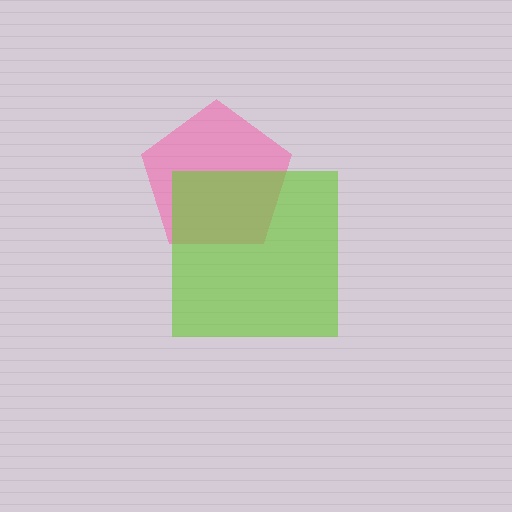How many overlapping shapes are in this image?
There are 2 overlapping shapes in the image.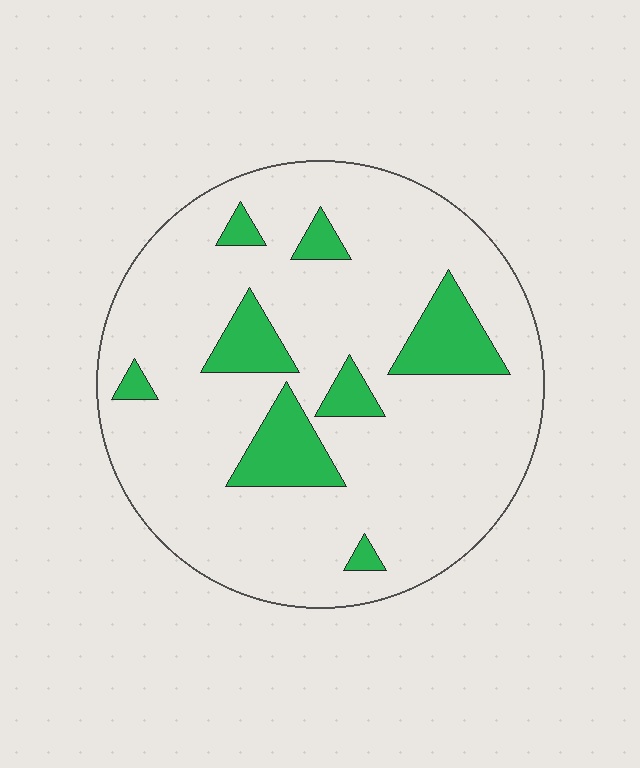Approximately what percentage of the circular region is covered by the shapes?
Approximately 15%.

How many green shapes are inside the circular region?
8.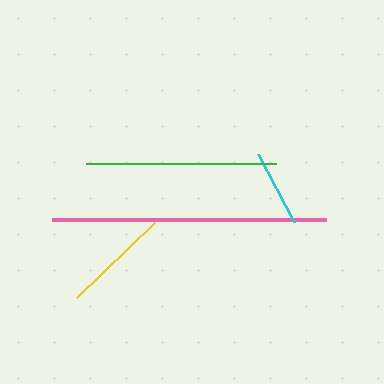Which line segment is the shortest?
The cyan line is the shortest at approximately 76 pixels.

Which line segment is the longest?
The pink line is the longest at approximately 274 pixels.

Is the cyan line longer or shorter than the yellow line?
The yellow line is longer than the cyan line.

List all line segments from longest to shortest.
From longest to shortest: pink, green, yellow, cyan.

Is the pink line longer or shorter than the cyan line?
The pink line is longer than the cyan line.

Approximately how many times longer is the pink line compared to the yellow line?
The pink line is approximately 2.5 times the length of the yellow line.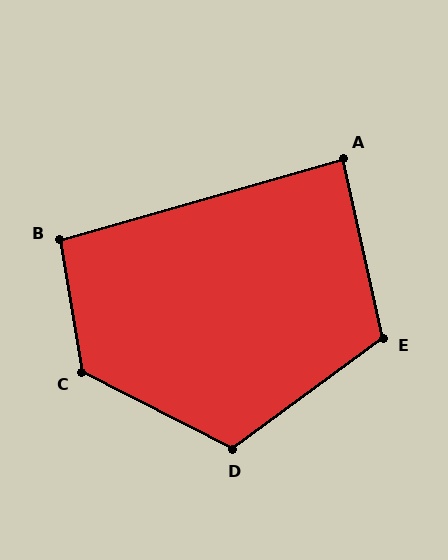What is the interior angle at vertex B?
Approximately 96 degrees (obtuse).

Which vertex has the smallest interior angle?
A, at approximately 87 degrees.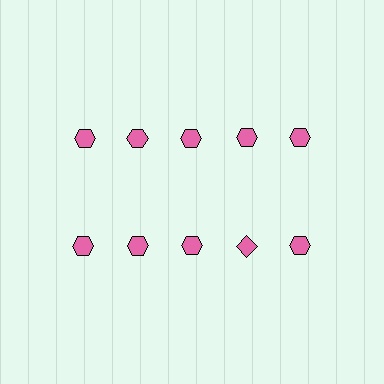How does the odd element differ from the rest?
It has a different shape: diamond instead of hexagon.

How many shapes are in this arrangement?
There are 10 shapes arranged in a grid pattern.